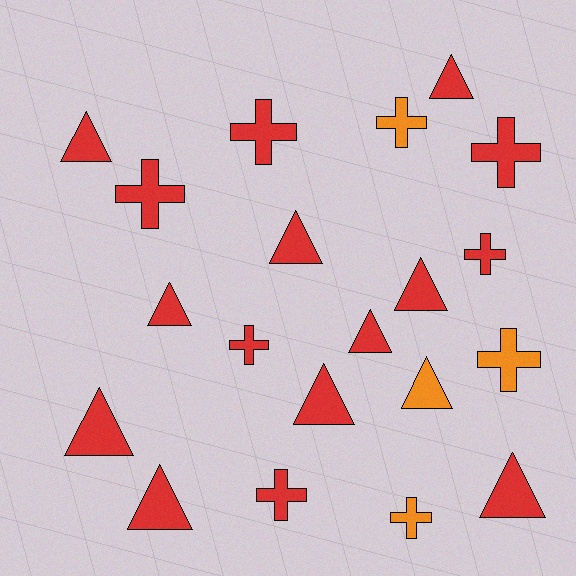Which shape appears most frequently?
Triangle, with 11 objects.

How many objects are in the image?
There are 20 objects.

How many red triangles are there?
There are 10 red triangles.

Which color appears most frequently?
Red, with 16 objects.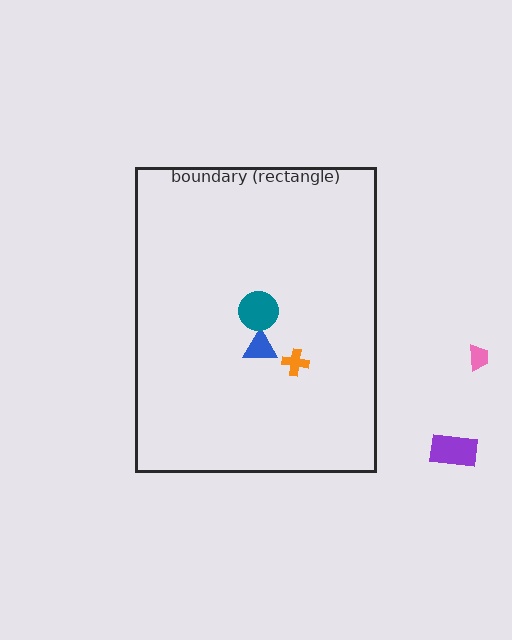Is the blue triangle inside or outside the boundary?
Inside.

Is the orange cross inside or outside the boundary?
Inside.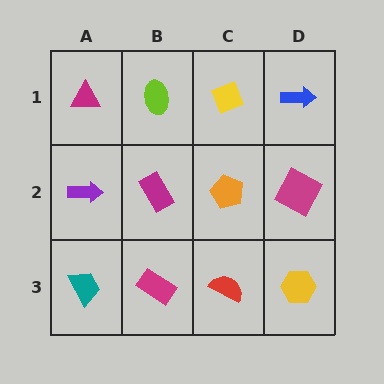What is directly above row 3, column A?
A purple arrow.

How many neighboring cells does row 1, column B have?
3.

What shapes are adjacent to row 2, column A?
A magenta triangle (row 1, column A), a teal trapezoid (row 3, column A), a magenta rectangle (row 2, column B).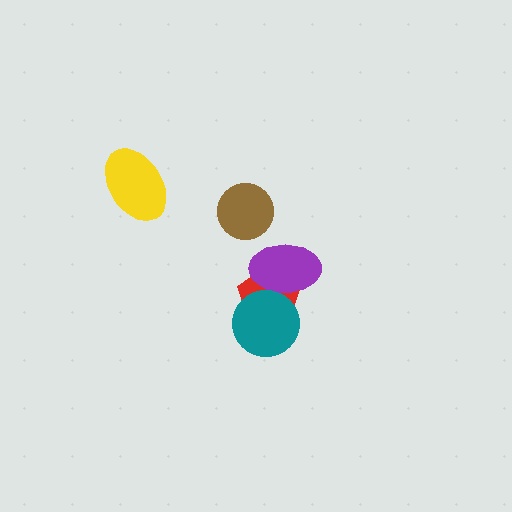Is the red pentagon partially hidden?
Yes, it is partially covered by another shape.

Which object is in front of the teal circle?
The purple ellipse is in front of the teal circle.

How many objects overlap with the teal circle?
2 objects overlap with the teal circle.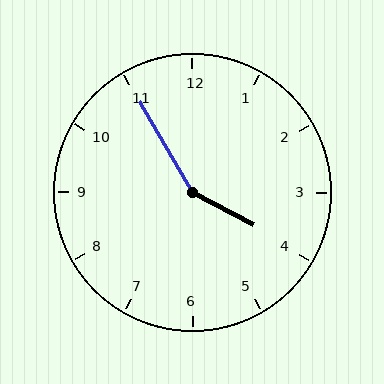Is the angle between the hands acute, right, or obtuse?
It is obtuse.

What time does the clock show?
3:55.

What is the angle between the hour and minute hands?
Approximately 148 degrees.